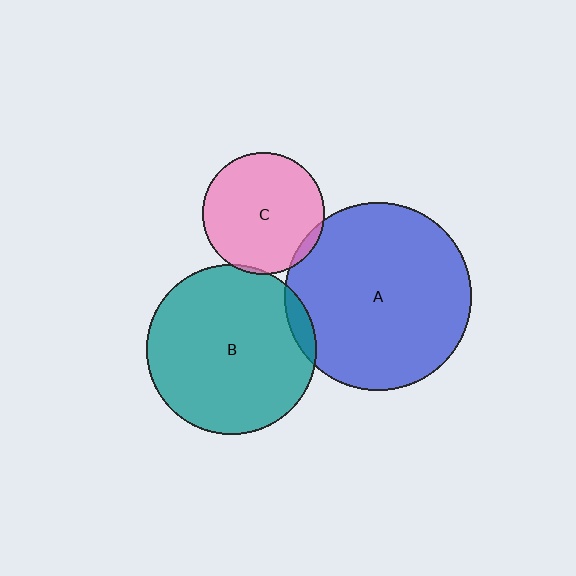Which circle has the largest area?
Circle A (blue).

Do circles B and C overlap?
Yes.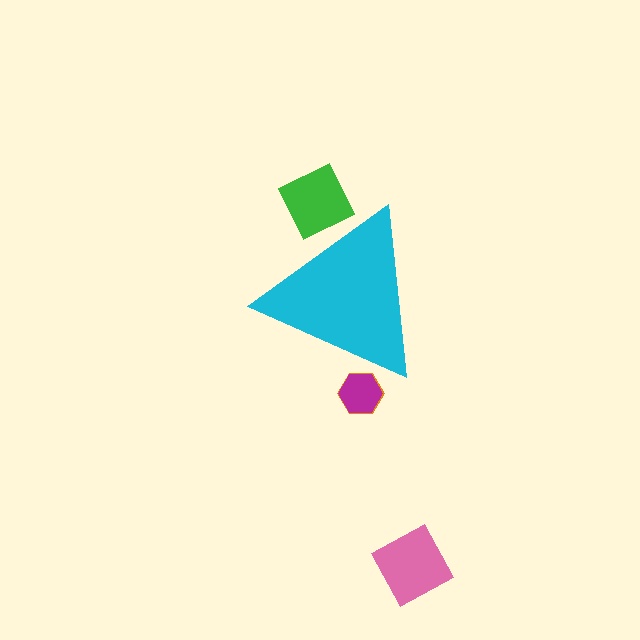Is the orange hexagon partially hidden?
Yes, the orange hexagon is partially hidden behind the cyan triangle.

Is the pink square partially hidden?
No, the pink square is fully visible.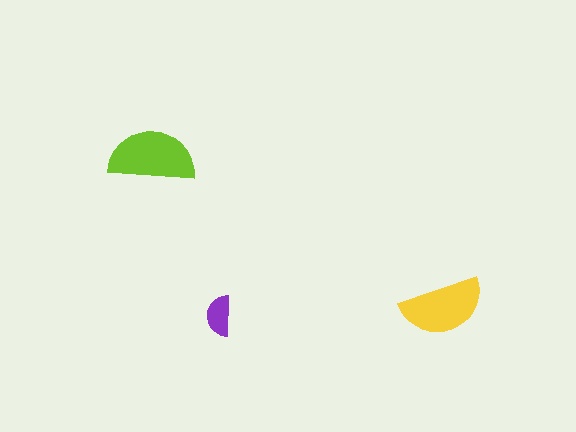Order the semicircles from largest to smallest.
the lime one, the yellow one, the purple one.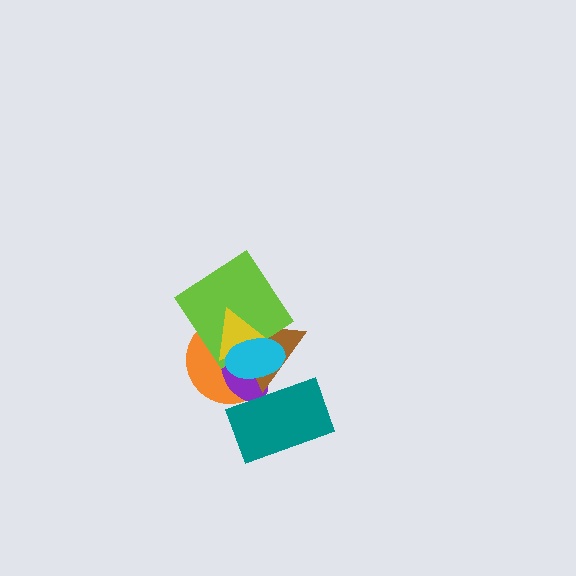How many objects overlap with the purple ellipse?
5 objects overlap with the purple ellipse.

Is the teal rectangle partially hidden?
Yes, it is partially covered by another shape.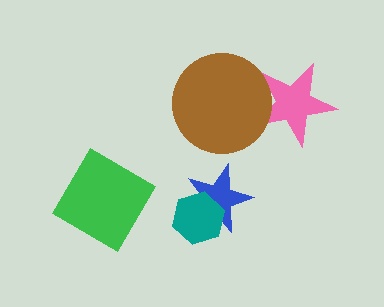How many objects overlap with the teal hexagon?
1 object overlaps with the teal hexagon.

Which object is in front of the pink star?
The brown circle is in front of the pink star.